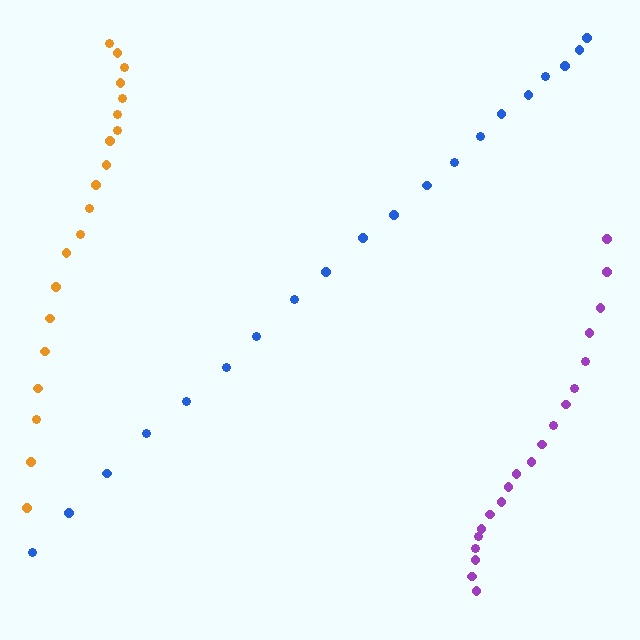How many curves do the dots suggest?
There are 3 distinct paths.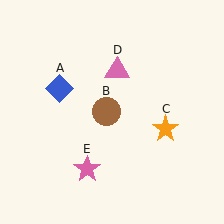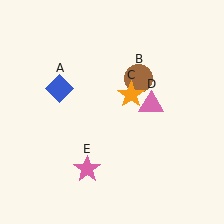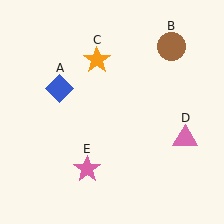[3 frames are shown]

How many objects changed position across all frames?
3 objects changed position: brown circle (object B), orange star (object C), pink triangle (object D).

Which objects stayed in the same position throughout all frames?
Blue diamond (object A) and pink star (object E) remained stationary.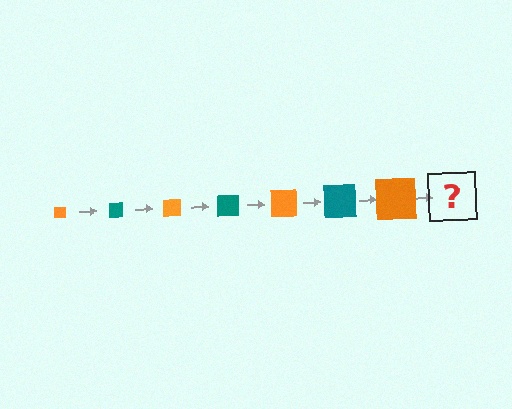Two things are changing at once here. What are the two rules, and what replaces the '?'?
The two rules are that the square grows larger each step and the color cycles through orange and teal. The '?' should be a teal square, larger than the previous one.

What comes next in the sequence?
The next element should be a teal square, larger than the previous one.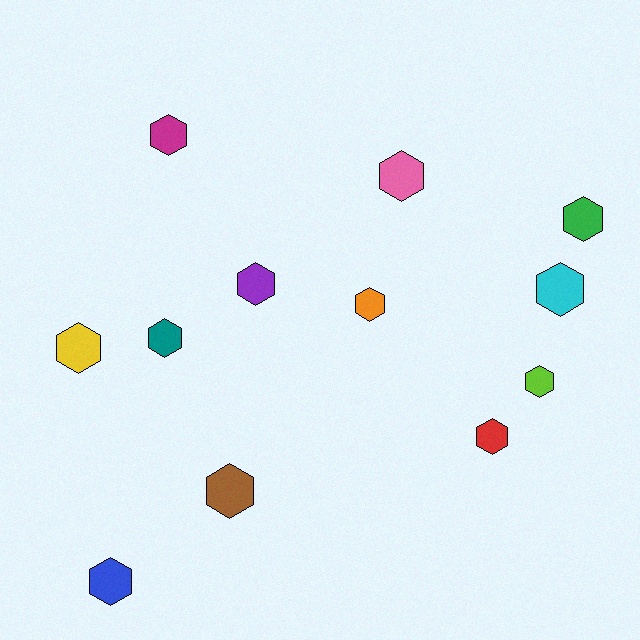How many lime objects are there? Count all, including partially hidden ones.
There is 1 lime object.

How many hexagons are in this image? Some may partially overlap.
There are 12 hexagons.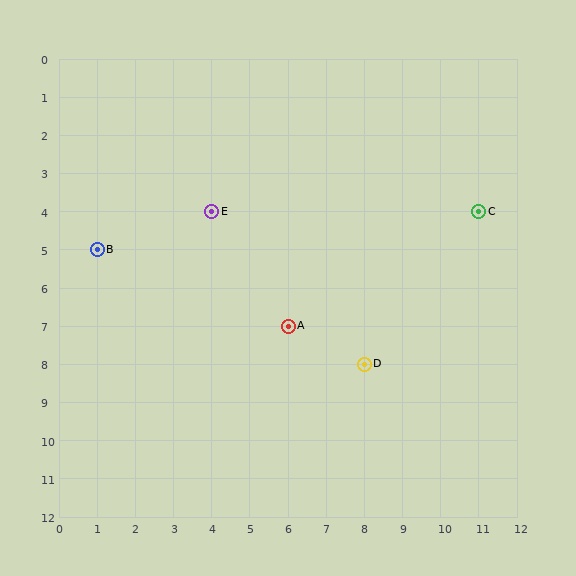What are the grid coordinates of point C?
Point C is at grid coordinates (11, 4).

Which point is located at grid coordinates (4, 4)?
Point E is at (4, 4).